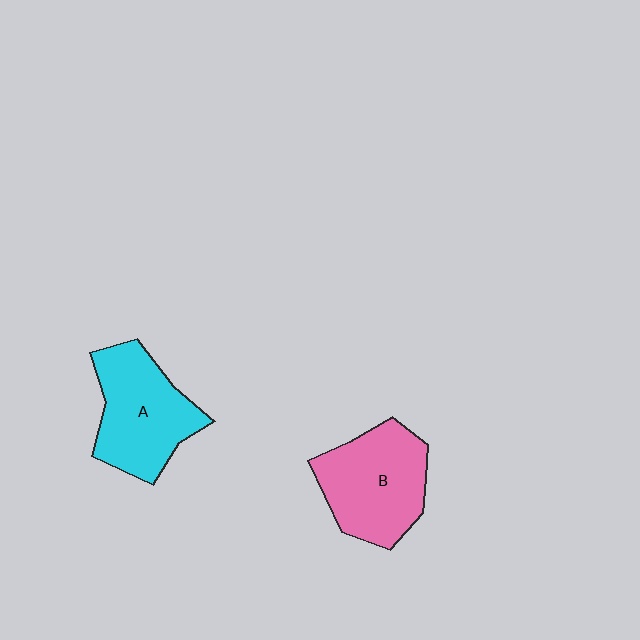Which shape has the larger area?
Shape B (pink).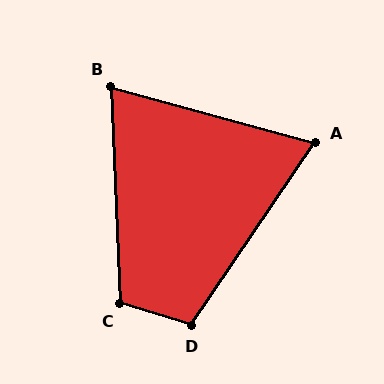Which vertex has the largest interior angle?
C, at approximately 109 degrees.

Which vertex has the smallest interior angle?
A, at approximately 71 degrees.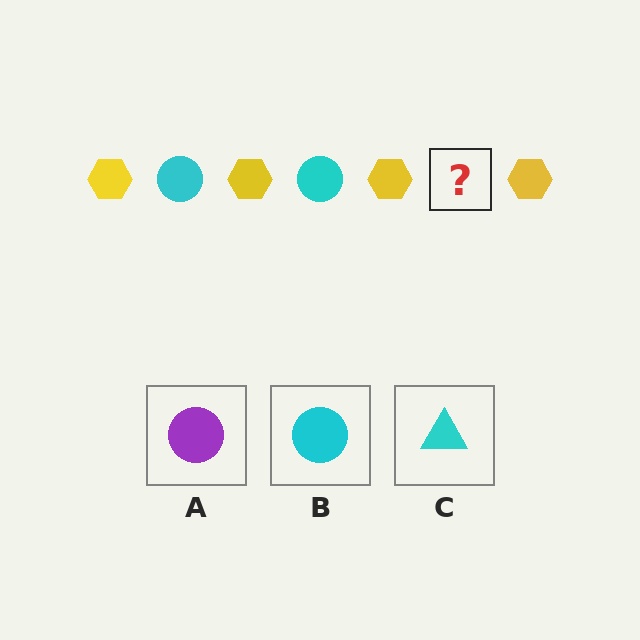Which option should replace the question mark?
Option B.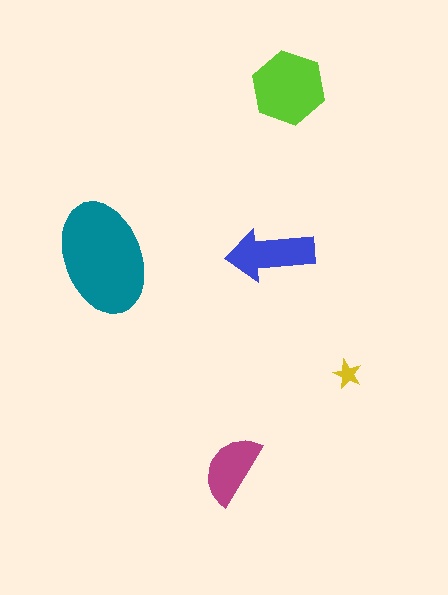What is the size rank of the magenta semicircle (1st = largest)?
4th.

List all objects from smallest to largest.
The yellow star, the magenta semicircle, the blue arrow, the lime hexagon, the teal ellipse.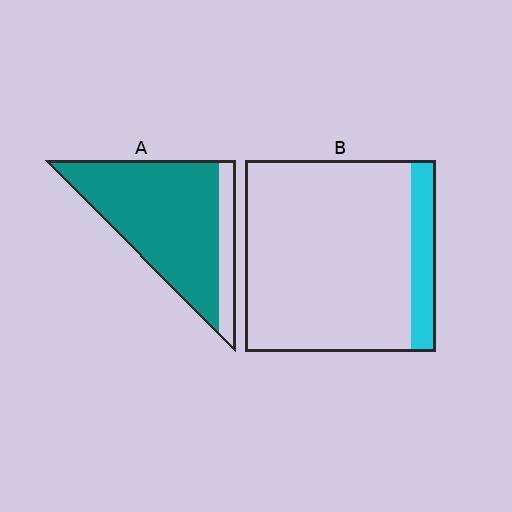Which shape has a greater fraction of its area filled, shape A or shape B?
Shape A.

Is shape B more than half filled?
No.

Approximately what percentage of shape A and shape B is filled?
A is approximately 85% and B is approximately 15%.